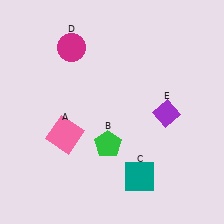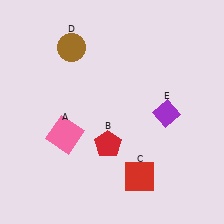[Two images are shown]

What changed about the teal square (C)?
In Image 1, C is teal. In Image 2, it changed to red.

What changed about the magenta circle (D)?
In Image 1, D is magenta. In Image 2, it changed to brown.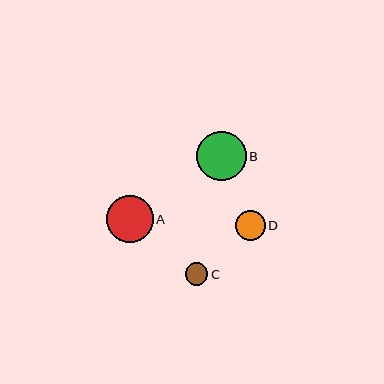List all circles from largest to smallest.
From largest to smallest: B, A, D, C.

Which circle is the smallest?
Circle C is the smallest with a size of approximately 23 pixels.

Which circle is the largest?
Circle B is the largest with a size of approximately 50 pixels.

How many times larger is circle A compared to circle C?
Circle A is approximately 2.1 times the size of circle C.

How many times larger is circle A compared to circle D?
Circle A is approximately 1.6 times the size of circle D.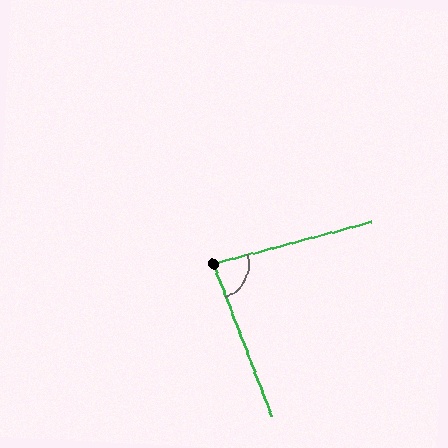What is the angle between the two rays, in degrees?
Approximately 84 degrees.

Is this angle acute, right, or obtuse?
It is acute.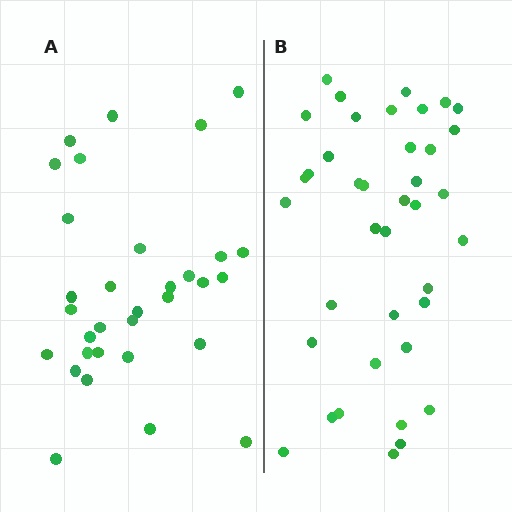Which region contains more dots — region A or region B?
Region B (the right region) has more dots.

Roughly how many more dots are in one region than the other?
Region B has roughly 8 or so more dots than region A.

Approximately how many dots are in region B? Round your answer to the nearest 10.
About 40 dots. (The exact count is 39, which rounds to 40.)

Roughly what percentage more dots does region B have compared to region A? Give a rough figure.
About 20% more.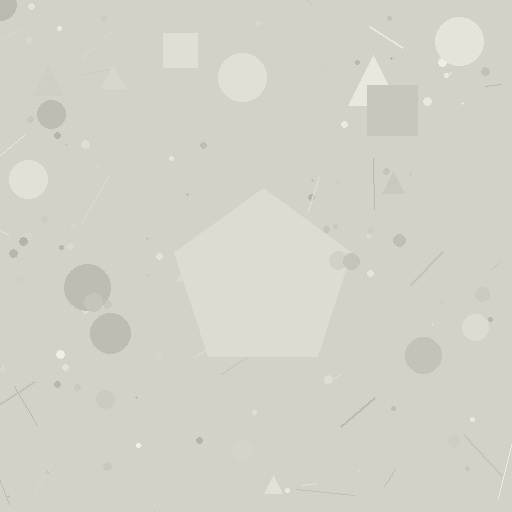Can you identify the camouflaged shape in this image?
The camouflaged shape is a pentagon.